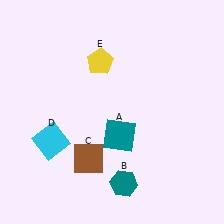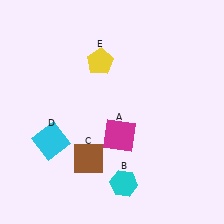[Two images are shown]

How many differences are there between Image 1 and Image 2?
There are 2 differences between the two images.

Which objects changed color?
A changed from teal to magenta. B changed from teal to cyan.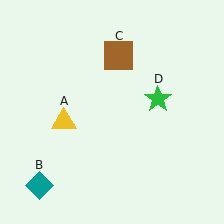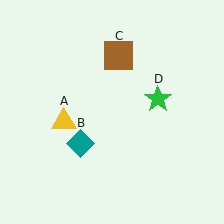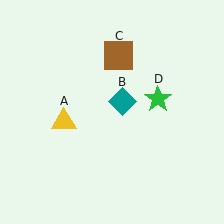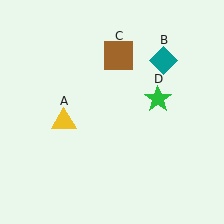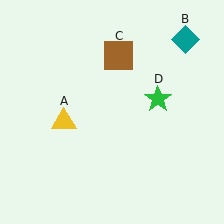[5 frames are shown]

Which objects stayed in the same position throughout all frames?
Yellow triangle (object A) and brown square (object C) and green star (object D) remained stationary.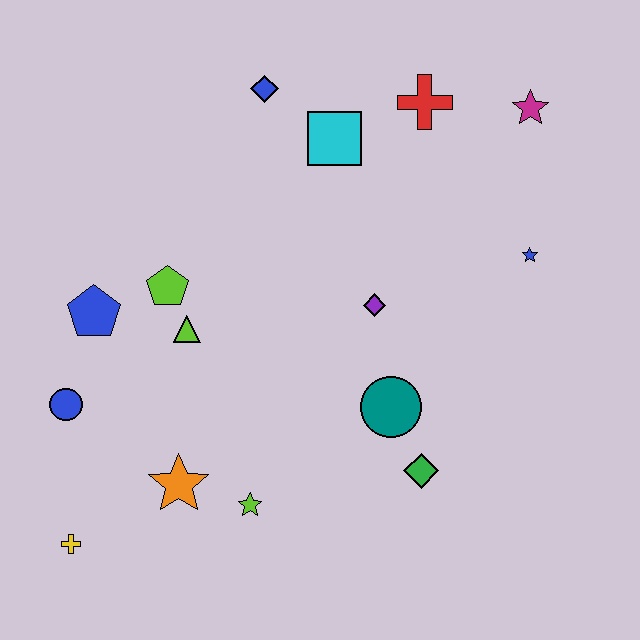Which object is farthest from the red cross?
The yellow cross is farthest from the red cross.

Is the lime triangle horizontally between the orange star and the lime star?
Yes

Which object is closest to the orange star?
The lime star is closest to the orange star.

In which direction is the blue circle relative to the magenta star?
The blue circle is to the left of the magenta star.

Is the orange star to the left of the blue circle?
No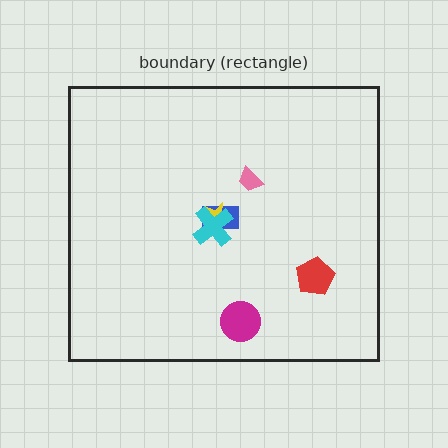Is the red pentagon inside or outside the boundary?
Inside.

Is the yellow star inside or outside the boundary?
Inside.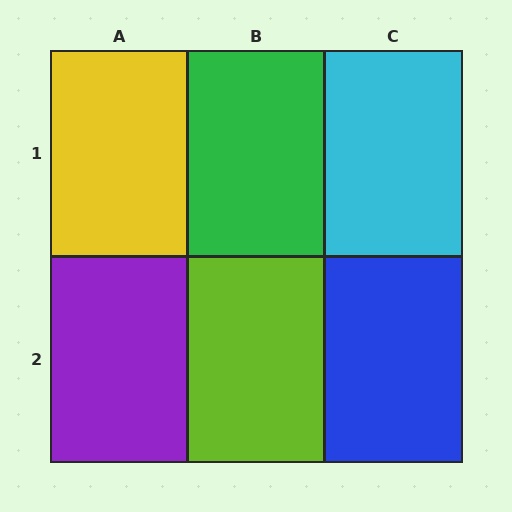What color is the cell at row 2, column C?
Blue.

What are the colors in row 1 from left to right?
Yellow, green, cyan.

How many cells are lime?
1 cell is lime.